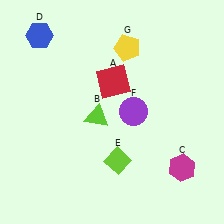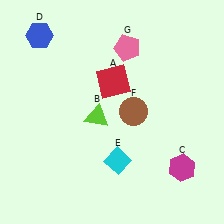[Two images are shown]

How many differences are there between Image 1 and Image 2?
There are 3 differences between the two images.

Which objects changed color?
E changed from lime to cyan. F changed from purple to brown. G changed from yellow to pink.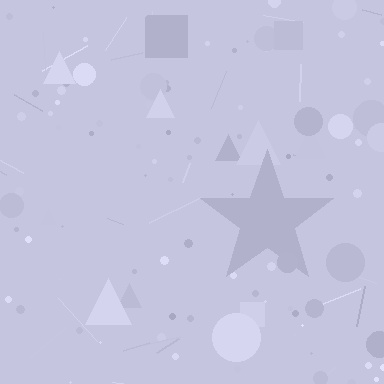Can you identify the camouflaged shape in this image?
The camouflaged shape is a star.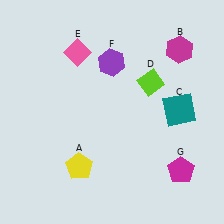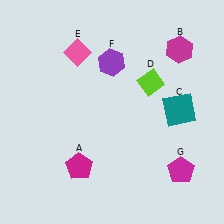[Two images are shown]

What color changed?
The pentagon (A) changed from yellow in Image 1 to magenta in Image 2.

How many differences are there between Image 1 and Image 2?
There is 1 difference between the two images.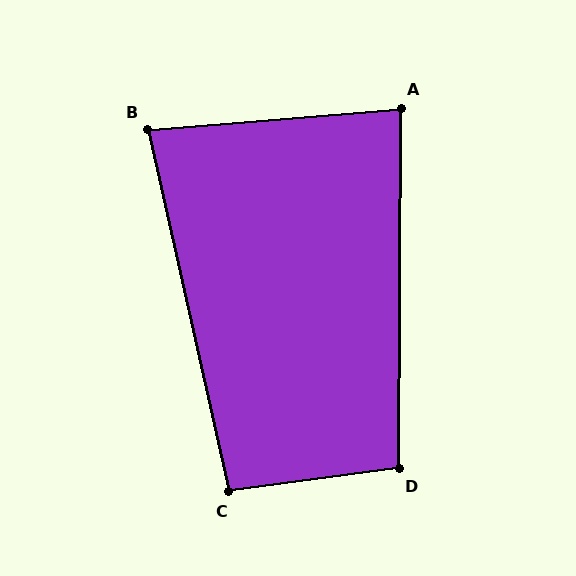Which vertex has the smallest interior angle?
B, at approximately 82 degrees.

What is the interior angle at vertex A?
Approximately 85 degrees (approximately right).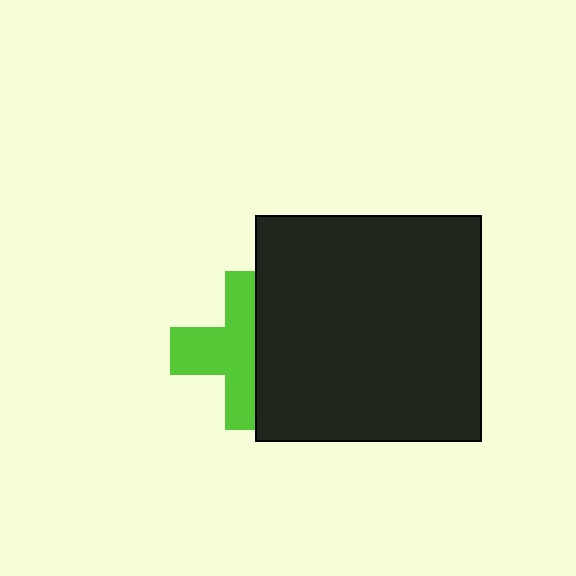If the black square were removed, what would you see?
You would see the complete lime cross.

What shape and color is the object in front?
The object in front is a black square.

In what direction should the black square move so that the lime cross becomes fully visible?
The black square should move right. That is the shortest direction to clear the overlap and leave the lime cross fully visible.